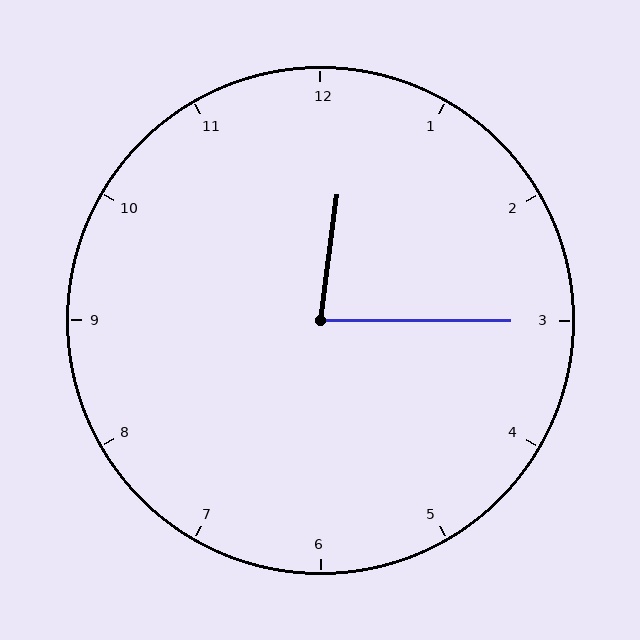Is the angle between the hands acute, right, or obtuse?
It is acute.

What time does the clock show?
12:15.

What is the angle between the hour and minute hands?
Approximately 82 degrees.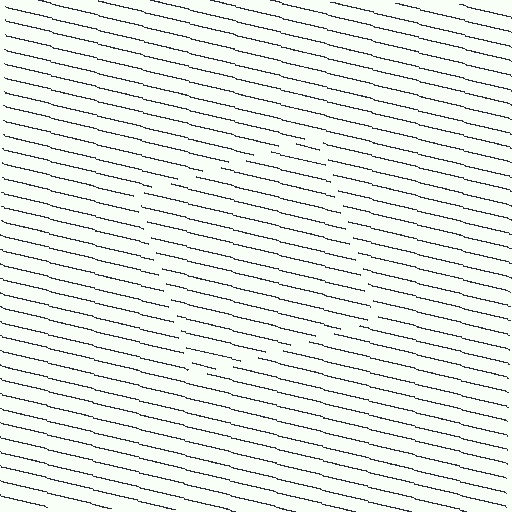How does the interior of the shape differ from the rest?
The interior of the shape contains the same grating, shifted by half a period — the contour is defined by the phase discontinuity where line-ends from the inner and outer gratings abut.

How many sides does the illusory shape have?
4 sides — the line-ends trace a square.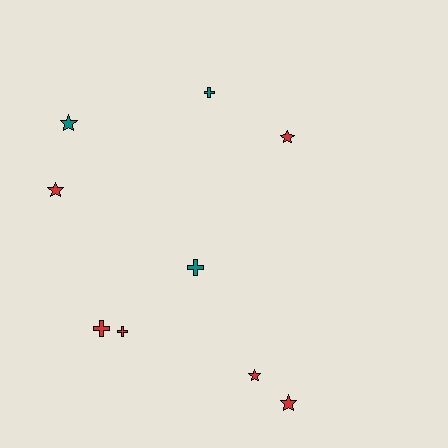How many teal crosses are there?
There are 2 teal crosses.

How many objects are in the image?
There are 9 objects.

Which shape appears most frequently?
Star, with 5 objects.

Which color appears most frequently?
Red, with 6 objects.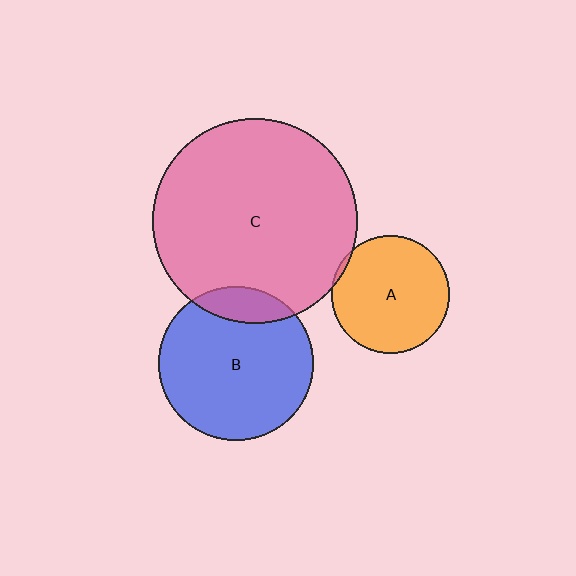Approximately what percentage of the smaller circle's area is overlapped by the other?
Approximately 5%.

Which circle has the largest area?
Circle C (pink).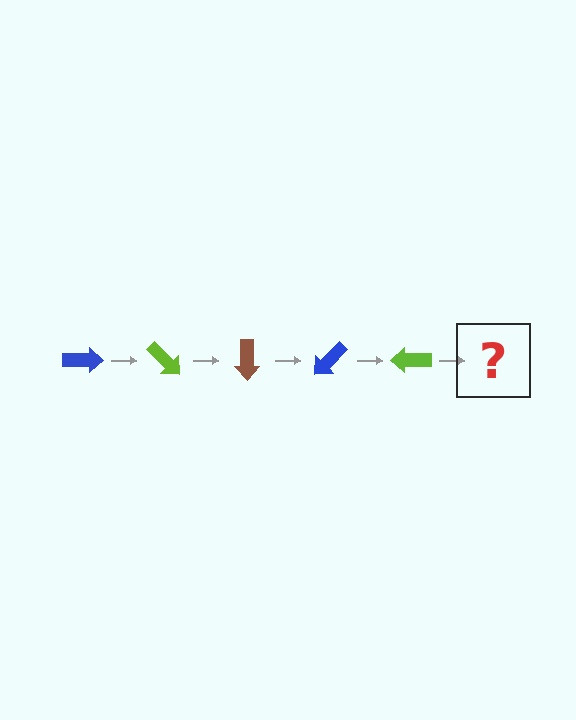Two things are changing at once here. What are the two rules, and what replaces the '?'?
The two rules are that it rotates 45 degrees each step and the color cycles through blue, lime, and brown. The '?' should be a brown arrow, rotated 225 degrees from the start.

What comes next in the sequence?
The next element should be a brown arrow, rotated 225 degrees from the start.